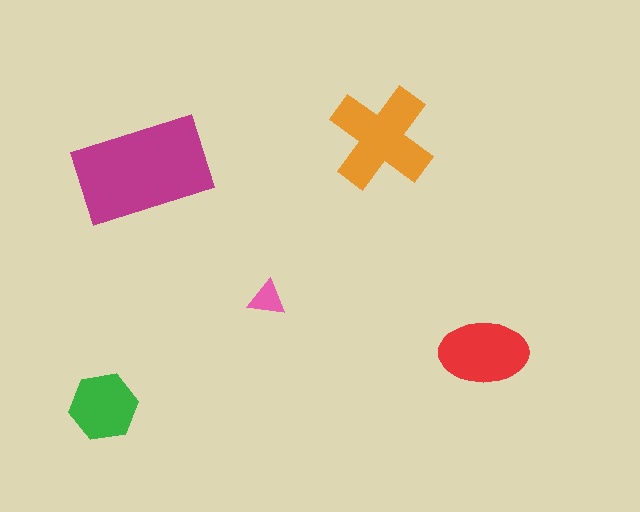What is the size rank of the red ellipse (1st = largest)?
3rd.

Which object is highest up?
The orange cross is topmost.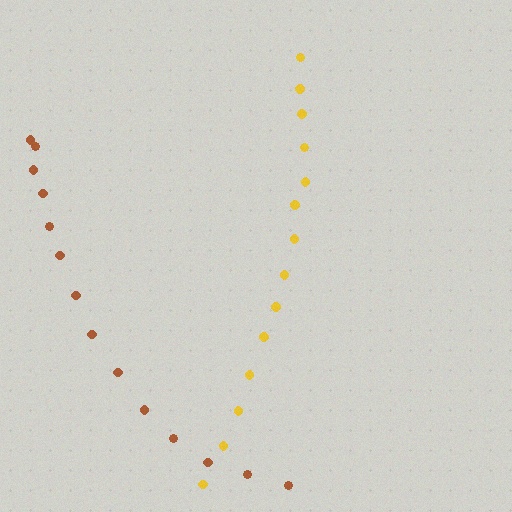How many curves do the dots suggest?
There are 2 distinct paths.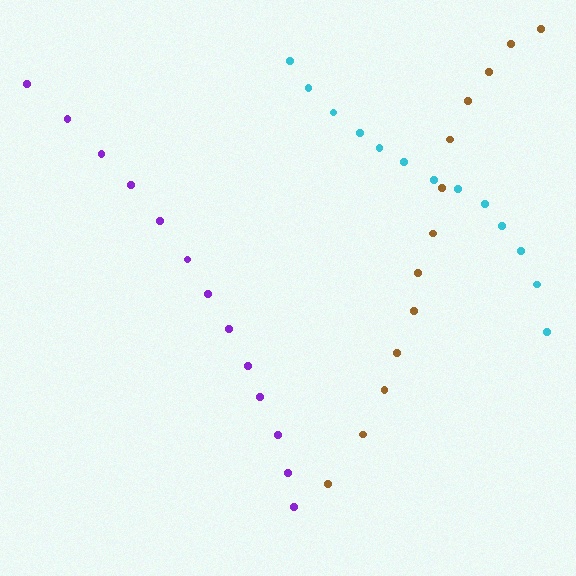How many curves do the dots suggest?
There are 3 distinct paths.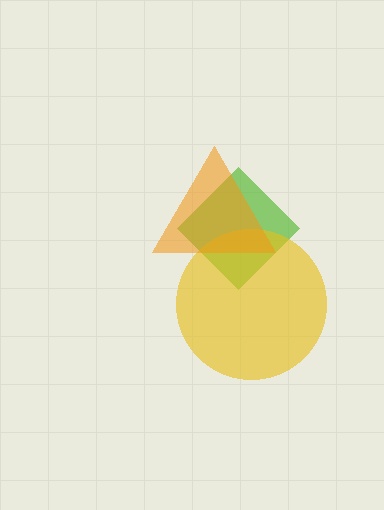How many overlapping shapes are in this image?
There are 3 overlapping shapes in the image.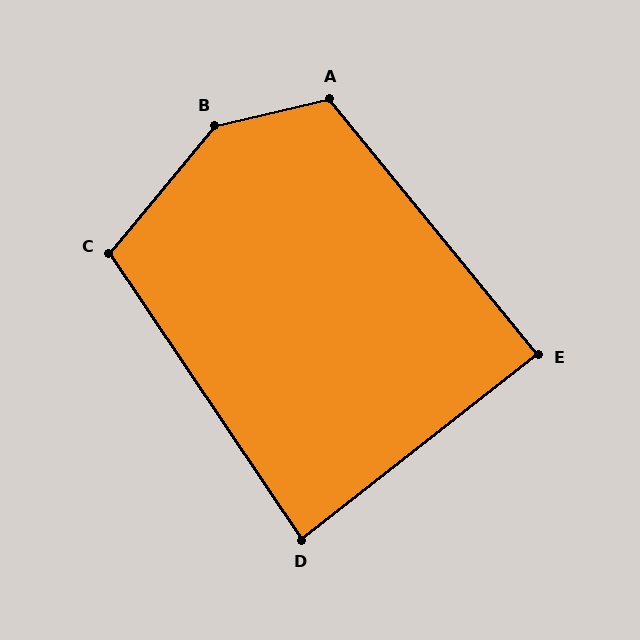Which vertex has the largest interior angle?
B, at approximately 142 degrees.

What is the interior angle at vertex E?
Approximately 89 degrees (approximately right).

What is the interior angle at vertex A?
Approximately 116 degrees (obtuse).